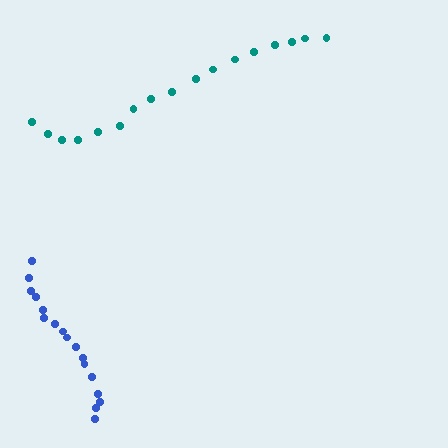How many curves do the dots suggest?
There are 2 distinct paths.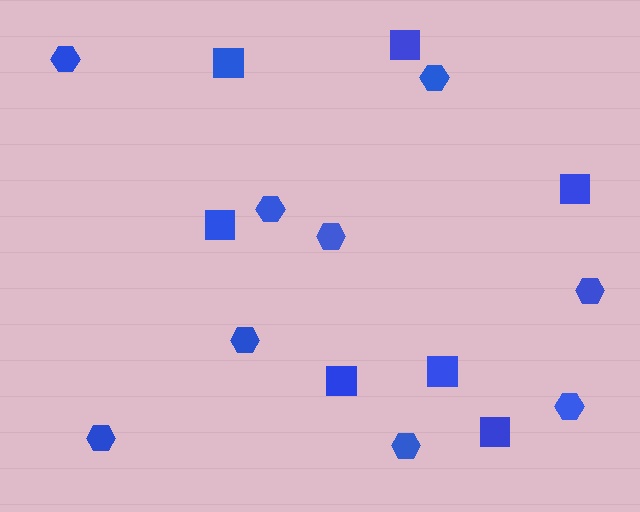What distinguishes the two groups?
There are 2 groups: one group of hexagons (9) and one group of squares (7).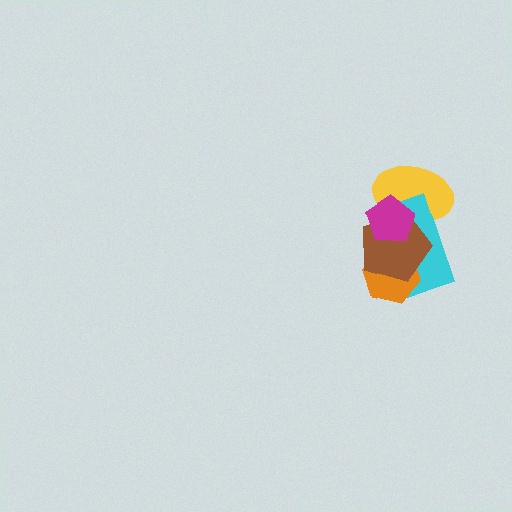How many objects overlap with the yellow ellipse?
3 objects overlap with the yellow ellipse.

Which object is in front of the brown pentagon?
The magenta pentagon is in front of the brown pentagon.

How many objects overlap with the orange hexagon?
2 objects overlap with the orange hexagon.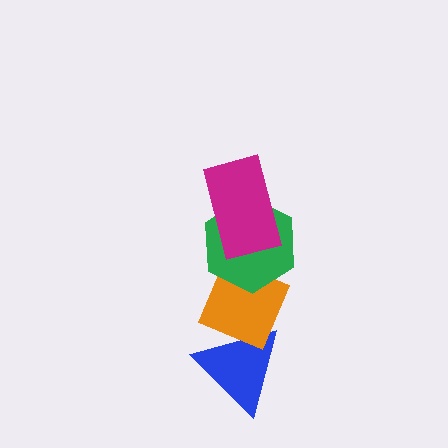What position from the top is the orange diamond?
The orange diamond is 3rd from the top.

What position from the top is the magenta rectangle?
The magenta rectangle is 1st from the top.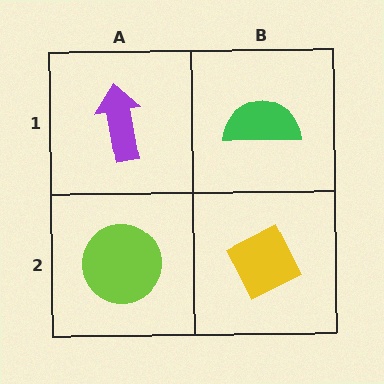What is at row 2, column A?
A lime circle.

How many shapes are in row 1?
2 shapes.